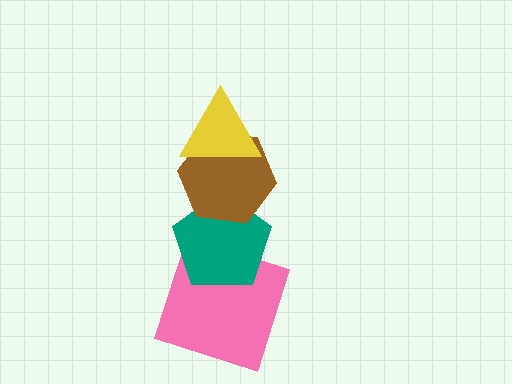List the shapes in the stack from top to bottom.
From top to bottom: the yellow triangle, the brown hexagon, the teal pentagon, the pink square.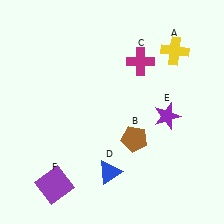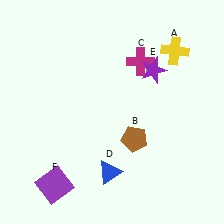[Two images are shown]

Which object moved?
The purple star (E) moved up.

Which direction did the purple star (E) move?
The purple star (E) moved up.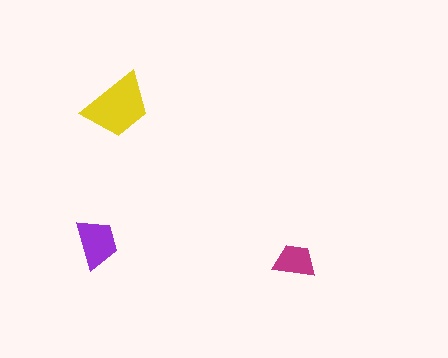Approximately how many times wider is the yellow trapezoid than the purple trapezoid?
About 1.5 times wider.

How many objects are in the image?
There are 3 objects in the image.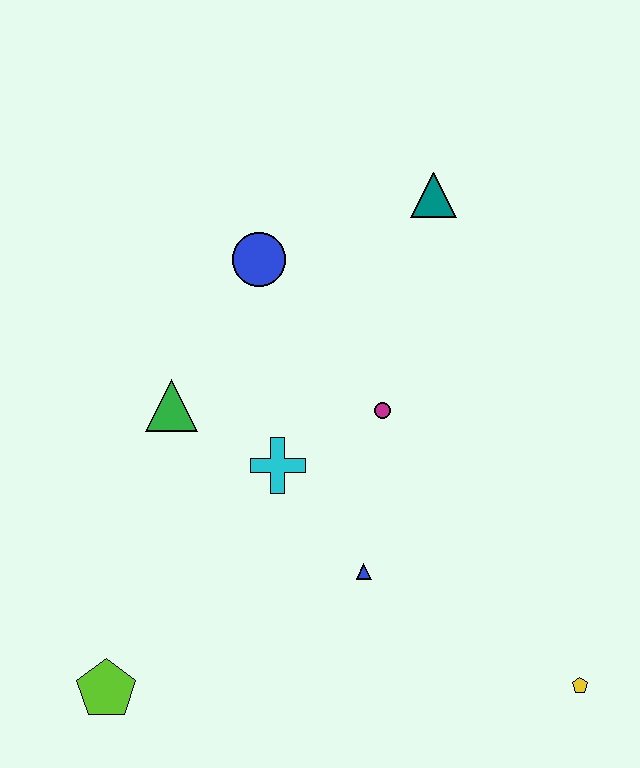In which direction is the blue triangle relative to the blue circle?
The blue triangle is below the blue circle.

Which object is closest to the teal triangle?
The blue circle is closest to the teal triangle.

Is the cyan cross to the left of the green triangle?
No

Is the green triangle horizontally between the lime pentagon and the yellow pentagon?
Yes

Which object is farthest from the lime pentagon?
The teal triangle is farthest from the lime pentagon.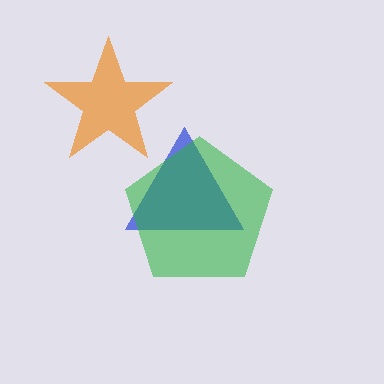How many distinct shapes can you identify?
There are 3 distinct shapes: an orange star, a blue triangle, a green pentagon.